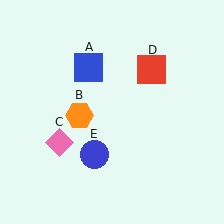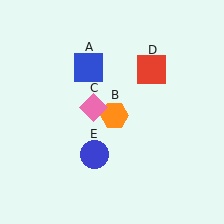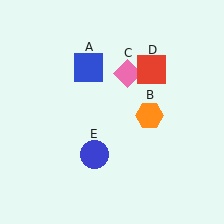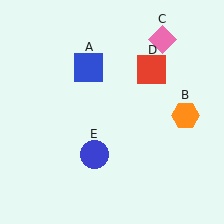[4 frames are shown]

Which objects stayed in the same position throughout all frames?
Blue square (object A) and red square (object D) and blue circle (object E) remained stationary.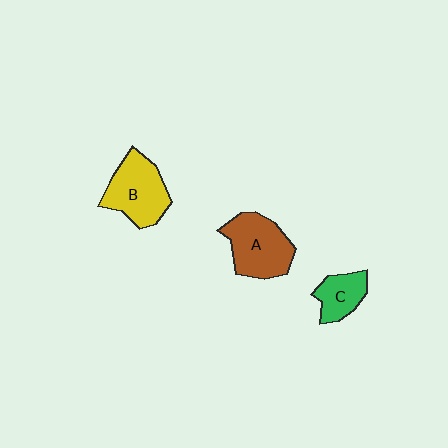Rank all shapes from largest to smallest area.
From largest to smallest: A (brown), B (yellow), C (green).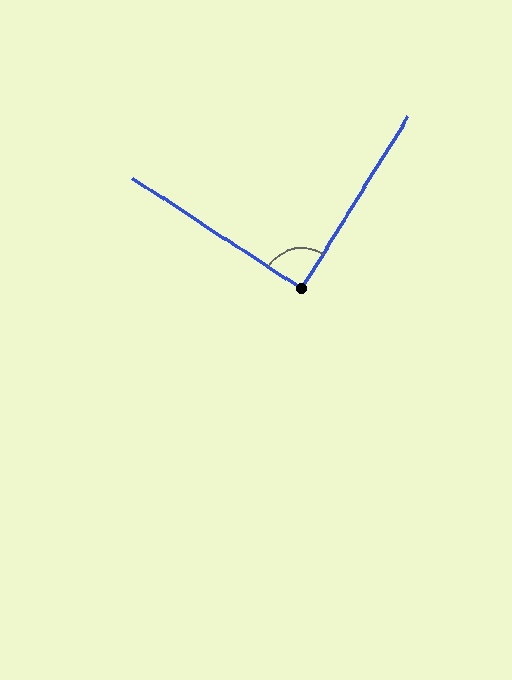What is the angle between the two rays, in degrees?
Approximately 89 degrees.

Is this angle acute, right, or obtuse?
It is approximately a right angle.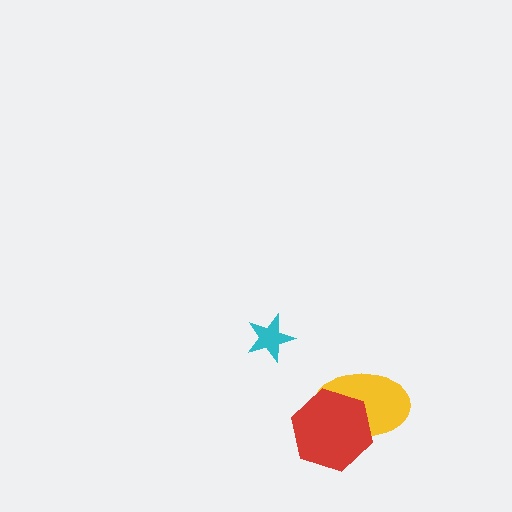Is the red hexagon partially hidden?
No, no other shape covers it.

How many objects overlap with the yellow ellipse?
1 object overlaps with the yellow ellipse.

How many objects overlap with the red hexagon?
1 object overlaps with the red hexagon.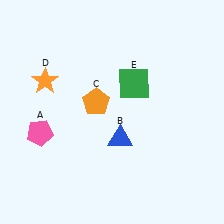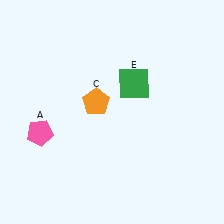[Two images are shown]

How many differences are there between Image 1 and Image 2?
There are 2 differences between the two images.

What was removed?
The orange star (D), the blue triangle (B) were removed in Image 2.